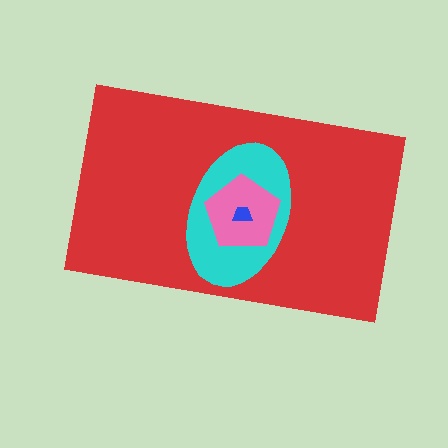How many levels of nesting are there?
4.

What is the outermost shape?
The red rectangle.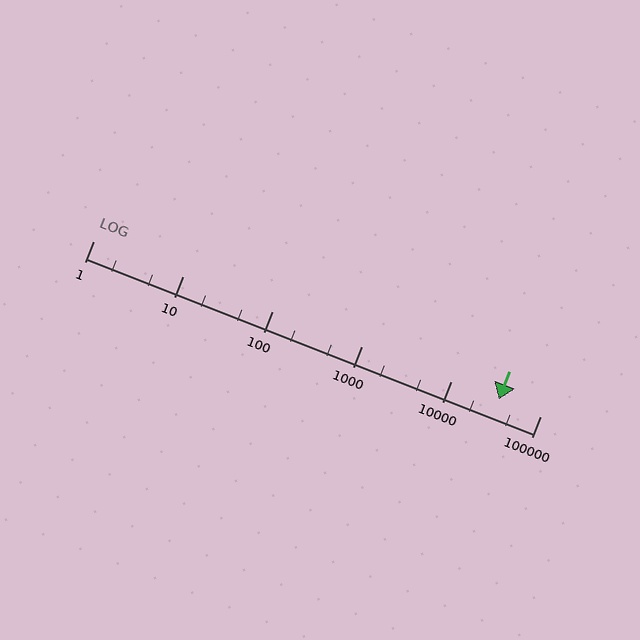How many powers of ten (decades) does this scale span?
The scale spans 5 decades, from 1 to 100000.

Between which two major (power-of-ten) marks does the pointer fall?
The pointer is between 10000 and 100000.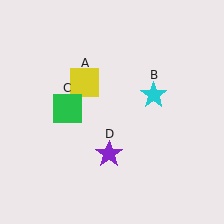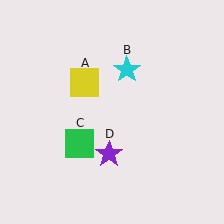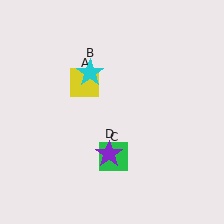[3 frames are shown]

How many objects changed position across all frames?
2 objects changed position: cyan star (object B), green square (object C).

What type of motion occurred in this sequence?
The cyan star (object B), green square (object C) rotated counterclockwise around the center of the scene.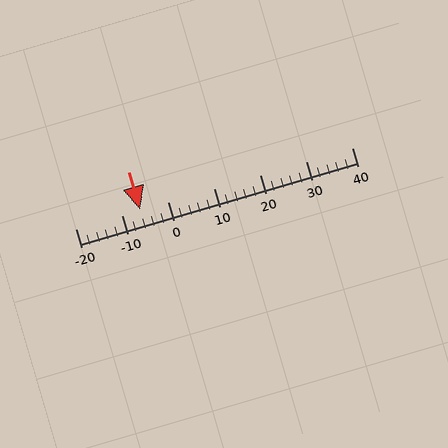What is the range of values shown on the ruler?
The ruler shows values from -20 to 40.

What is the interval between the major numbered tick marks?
The major tick marks are spaced 10 units apart.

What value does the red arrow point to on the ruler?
The red arrow points to approximately -6.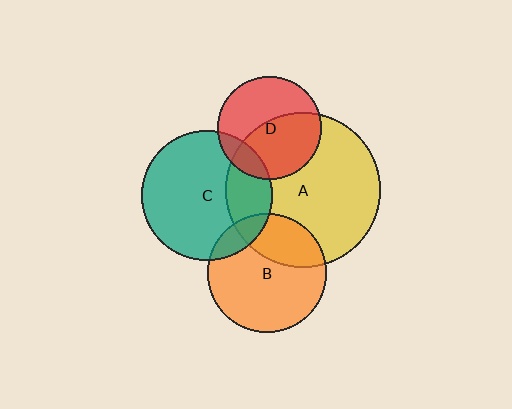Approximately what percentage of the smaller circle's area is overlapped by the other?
Approximately 15%.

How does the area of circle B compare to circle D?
Approximately 1.3 times.